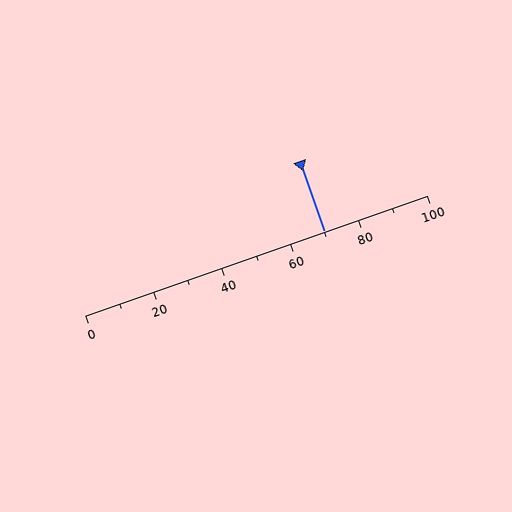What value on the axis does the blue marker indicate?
The marker indicates approximately 70.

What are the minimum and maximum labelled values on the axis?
The axis runs from 0 to 100.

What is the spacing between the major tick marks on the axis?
The major ticks are spaced 20 apart.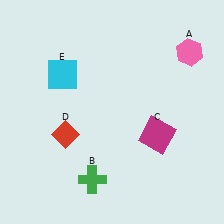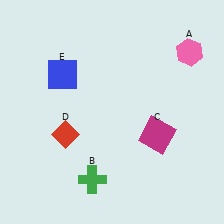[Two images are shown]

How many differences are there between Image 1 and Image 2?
There is 1 difference between the two images.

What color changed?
The square (E) changed from cyan in Image 1 to blue in Image 2.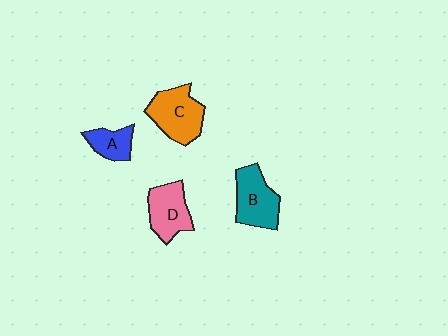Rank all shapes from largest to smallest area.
From largest to smallest: C (orange), B (teal), D (pink), A (blue).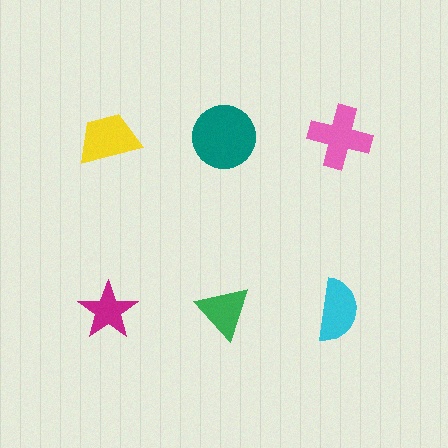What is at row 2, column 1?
A magenta star.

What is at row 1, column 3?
A pink cross.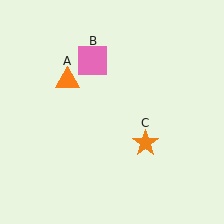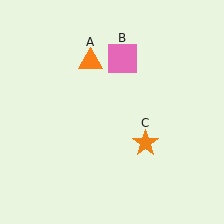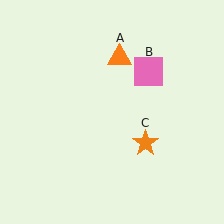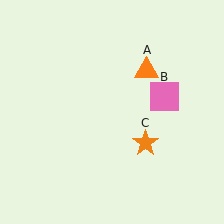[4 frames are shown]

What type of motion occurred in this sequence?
The orange triangle (object A), pink square (object B) rotated clockwise around the center of the scene.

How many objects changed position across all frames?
2 objects changed position: orange triangle (object A), pink square (object B).